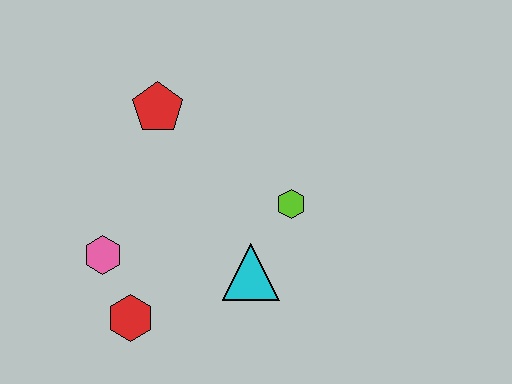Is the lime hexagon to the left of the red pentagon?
No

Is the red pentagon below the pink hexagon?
No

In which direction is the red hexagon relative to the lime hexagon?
The red hexagon is to the left of the lime hexagon.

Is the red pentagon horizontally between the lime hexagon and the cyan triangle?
No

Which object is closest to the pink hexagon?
The red hexagon is closest to the pink hexagon.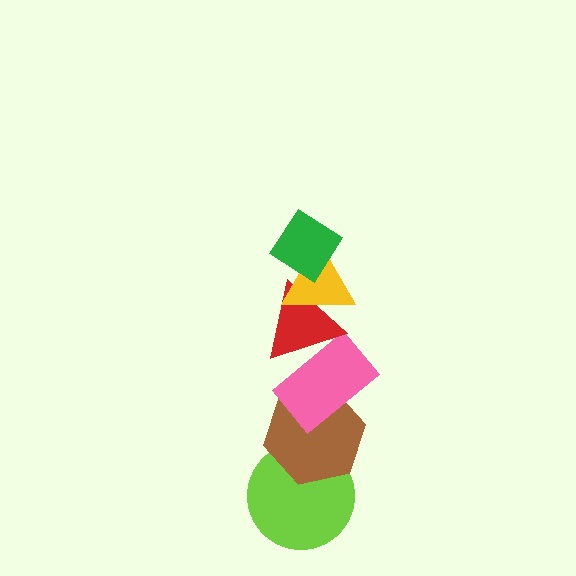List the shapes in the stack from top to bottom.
From top to bottom: the green diamond, the yellow triangle, the red triangle, the pink rectangle, the brown hexagon, the lime circle.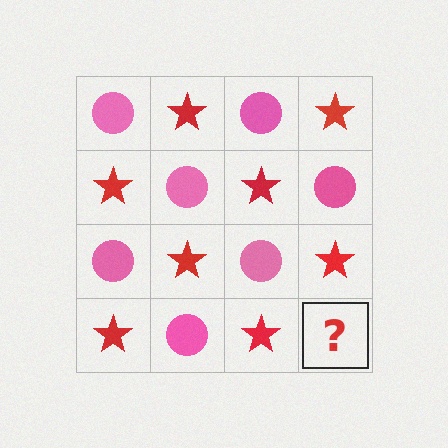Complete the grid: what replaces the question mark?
The question mark should be replaced with a pink circle.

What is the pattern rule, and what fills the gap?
The rule is that it alternates pink circle and red star in a checkerboard pattern. The gap should be filled with a pink circle.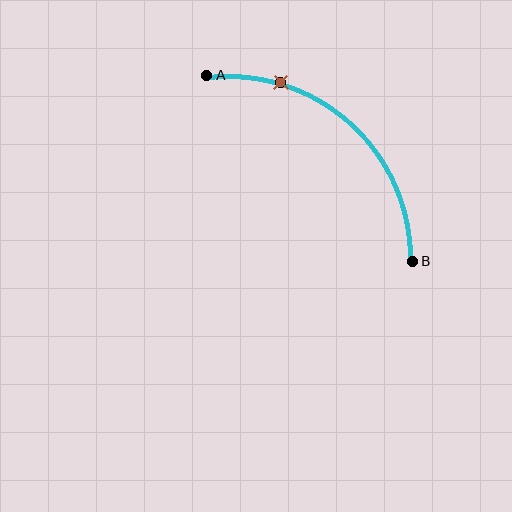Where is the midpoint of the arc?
The arc midpoint is the point on the curve farthest from the straight line joining A and B. It sits above and to the right of that line.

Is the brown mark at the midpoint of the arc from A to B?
No. The brown mark lies on the arc but is closer to endpoint A. The arc midpoint would be at the point on the curve equidistant along the arc from both A and B.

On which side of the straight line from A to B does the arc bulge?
The arc bulges above and to the right of the straight line connecting A and B.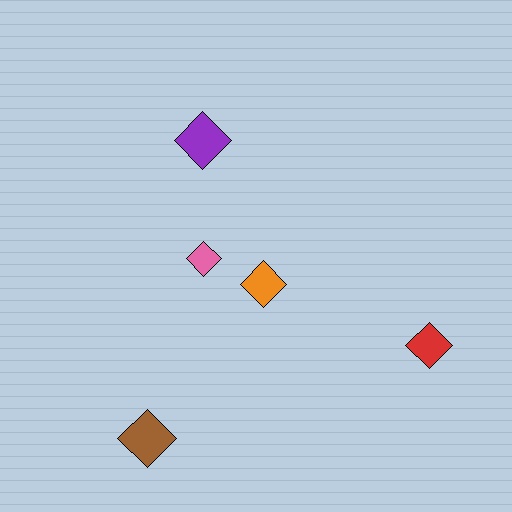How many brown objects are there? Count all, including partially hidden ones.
There is 1 brown object.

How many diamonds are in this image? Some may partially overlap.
There are 5 diamonds.